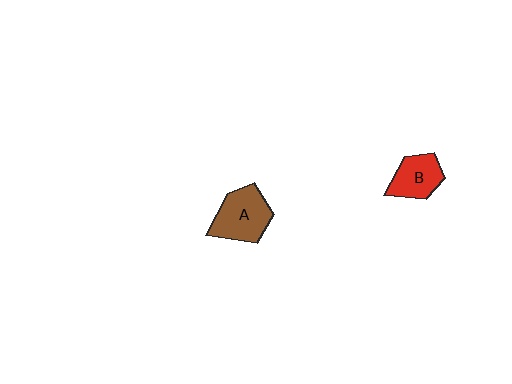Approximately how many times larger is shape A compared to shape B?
Approximately 1.3 times.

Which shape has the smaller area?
Shape B (red).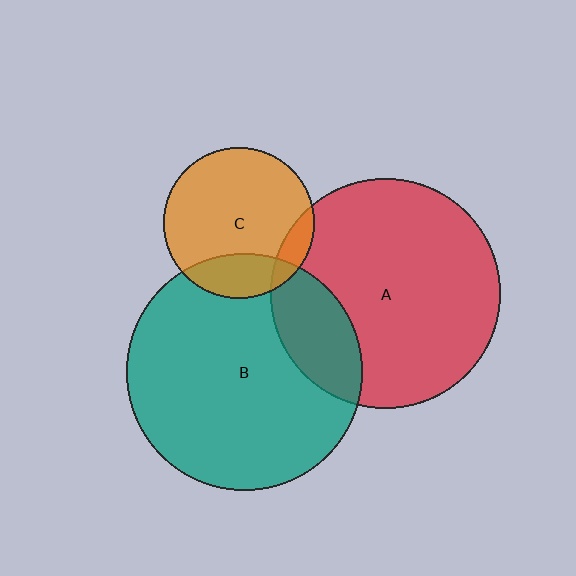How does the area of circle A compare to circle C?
Approximately 2.3 times.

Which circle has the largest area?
Circle B (teal).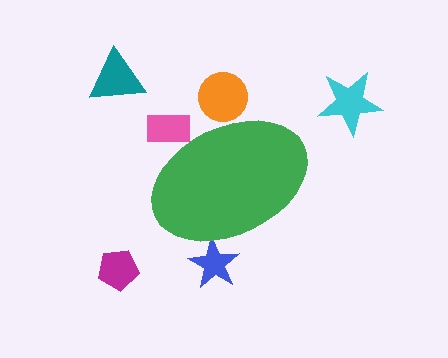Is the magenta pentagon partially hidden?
No, the magenta pentagon is fully visible.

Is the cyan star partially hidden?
No, the cyan star is fully visible.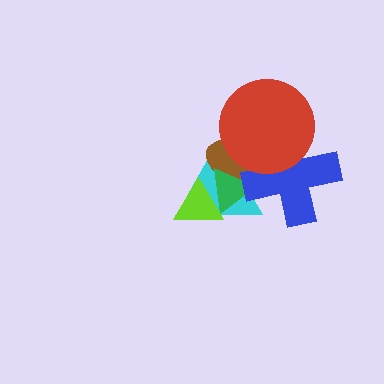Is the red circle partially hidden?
No, no other shape covers it.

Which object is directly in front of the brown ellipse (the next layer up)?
The green triangle is directly in front of the brown ellipse.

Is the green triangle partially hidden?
Yes, it is partially covered by another shape.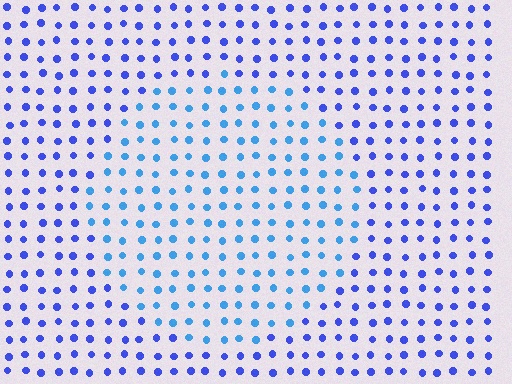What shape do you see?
I see a circle.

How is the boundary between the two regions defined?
The boundary is defined purely by a slight shift in hue (about 29 degrees). Spacing, size, and orientation are identical on both sides.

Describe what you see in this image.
The image is filled with small blue elements in a uniform arrangement. A circle-shaped region is visible where the elements are tinted to a slightly different hue, forming a subtle color boundary.